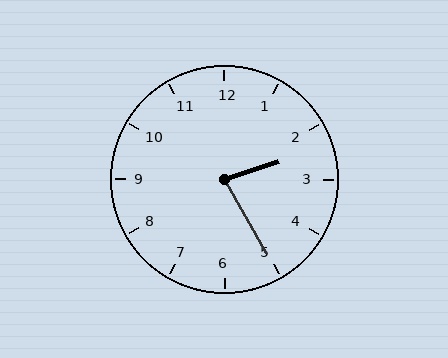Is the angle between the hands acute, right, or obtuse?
It is acute.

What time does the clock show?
2:25.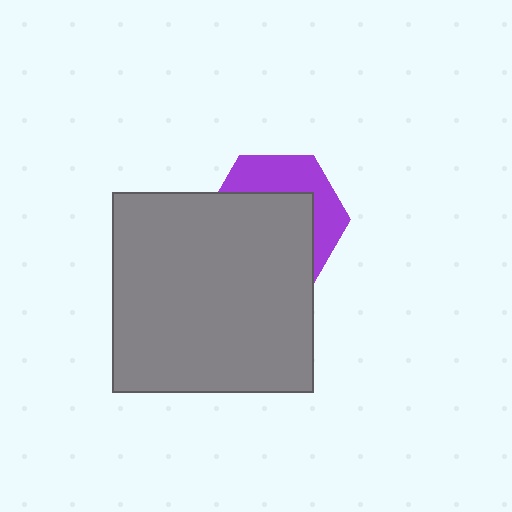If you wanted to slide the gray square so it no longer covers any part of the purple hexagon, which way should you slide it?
Slide it down — that is the most direct way to separate the two shapes.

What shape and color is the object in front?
The object in front is a gray square.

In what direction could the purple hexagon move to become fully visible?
The purple hexagon could move up. That would shift it out from behind the gray square entirely.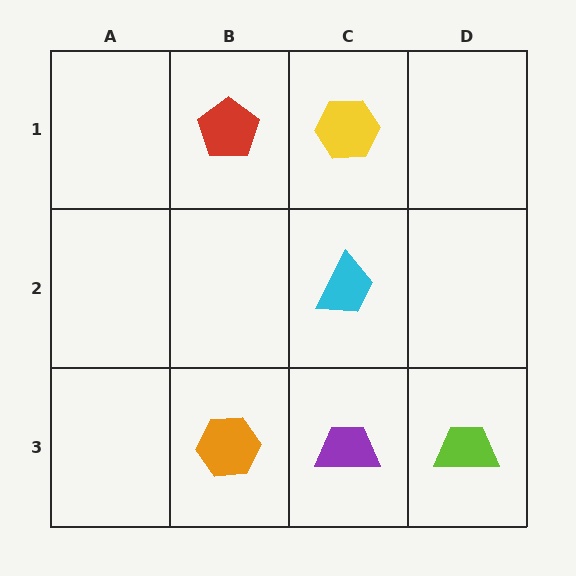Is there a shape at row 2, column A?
No, that cell is empty.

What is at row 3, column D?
A lime trapezoid.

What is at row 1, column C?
A yellow hexagon.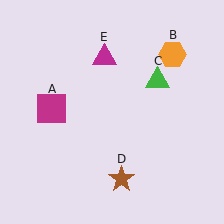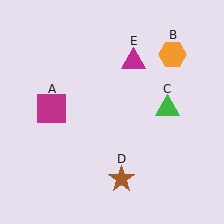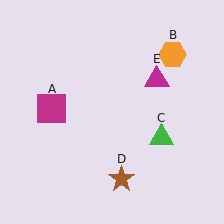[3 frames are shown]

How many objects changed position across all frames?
2 objects changed position: green triangle (object C), magenta triangle (object E).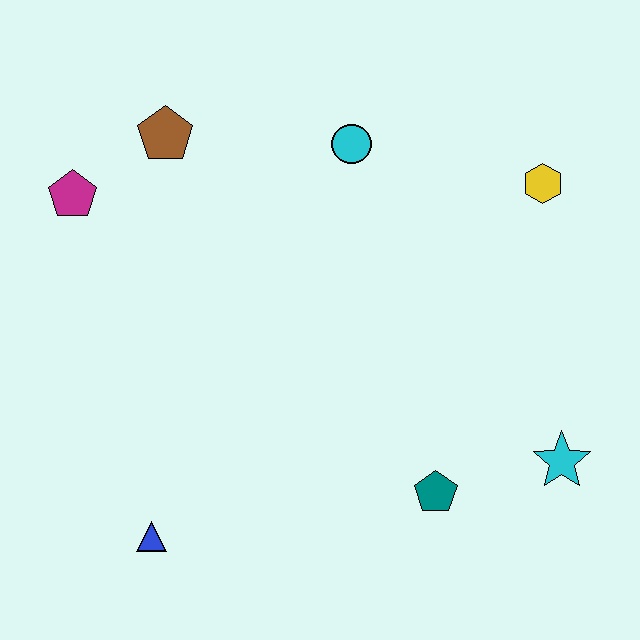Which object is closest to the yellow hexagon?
The cyan circle is closest to the yellow hexagon.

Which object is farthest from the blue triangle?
The yellow hexagon is farthest from the blue triangle.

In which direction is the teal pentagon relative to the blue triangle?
The teal pentagon is to the right of the blue triangle.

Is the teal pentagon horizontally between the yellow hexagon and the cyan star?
No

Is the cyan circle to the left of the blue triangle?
No